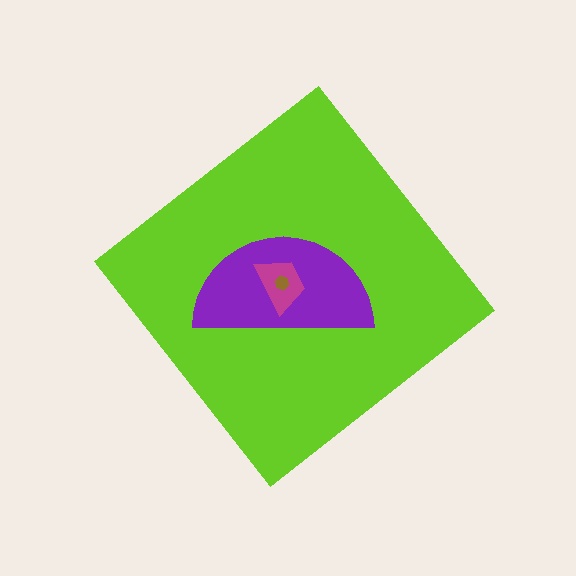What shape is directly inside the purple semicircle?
The magenta trapezoid.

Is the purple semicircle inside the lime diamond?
Yes.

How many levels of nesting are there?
4.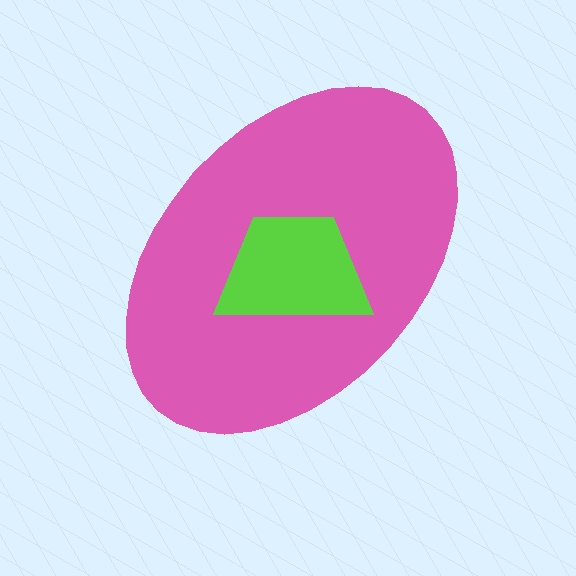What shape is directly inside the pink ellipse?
The lime trapezoid.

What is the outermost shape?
The pink ellipse.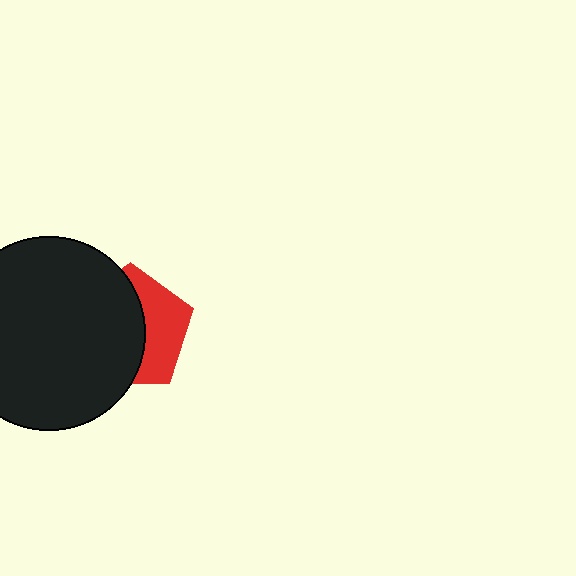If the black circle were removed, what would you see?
You would see the complete red pentagon.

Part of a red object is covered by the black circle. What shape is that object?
It is a pentagon.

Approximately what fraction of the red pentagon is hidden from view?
Roughly 60% of the red pentagon is hidden behind the black circle.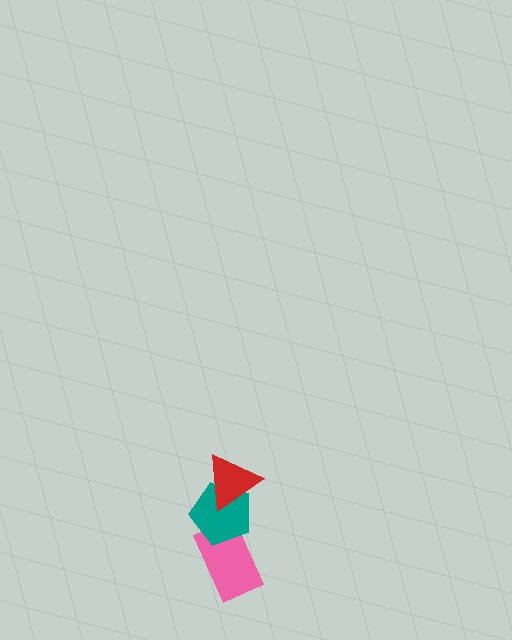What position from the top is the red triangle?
The red triangle is 1st from the top.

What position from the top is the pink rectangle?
The pink rectangle is 3rd from the top.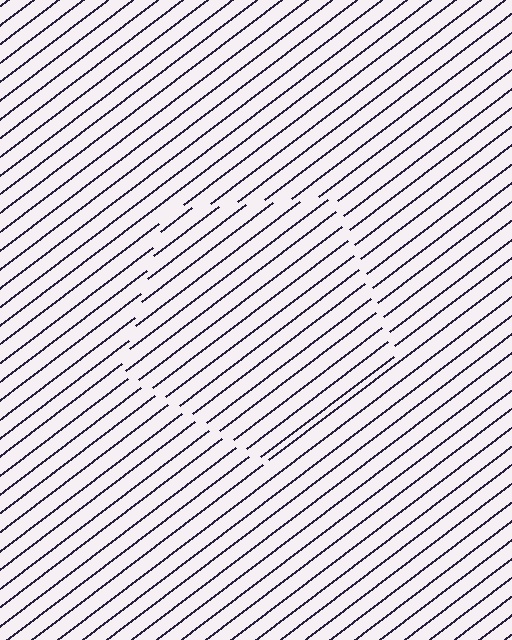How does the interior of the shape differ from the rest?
The interior of the shape contains the same grating, shifted by half a period — the contour is defined by the phase discontinuity where line-ends from the inner and outer gratings abut.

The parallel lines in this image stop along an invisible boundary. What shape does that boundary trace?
An illusory pentagon. The interior of the shape contains the same grating, shifted by half a period — the contour is defined by the phase discontinuity where line-ends from the inner and outer gratings abut.